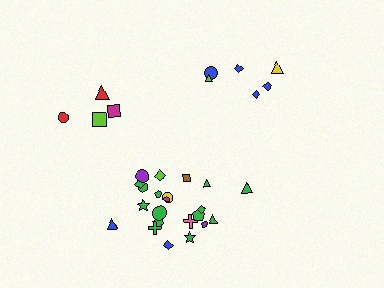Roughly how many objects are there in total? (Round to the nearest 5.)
Roughly 30 objects in total.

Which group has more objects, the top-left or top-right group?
The top-right group.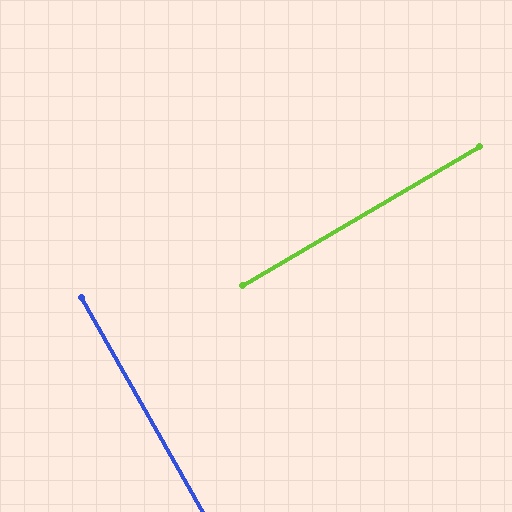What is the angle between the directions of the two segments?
Approximately 89 degrees.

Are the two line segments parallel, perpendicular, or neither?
Perpendicular — they meet at approximately 89°.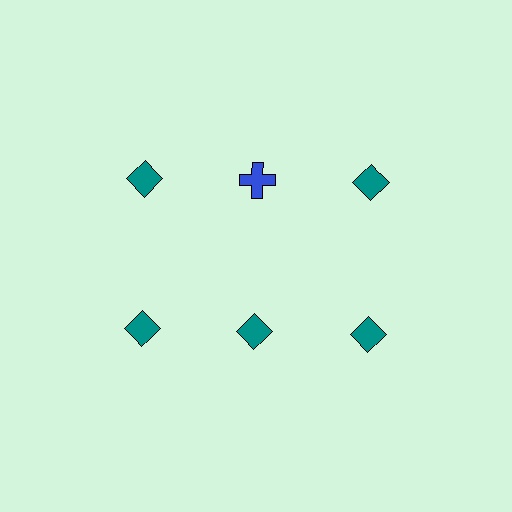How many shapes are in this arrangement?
There are 6 shapes arranged in a grid pattern.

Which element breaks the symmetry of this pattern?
The blue cross in the top row, second from left column breaks the symmetry. All other shapes are teal diamonds.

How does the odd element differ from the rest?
It differs in both color (blue instead of teal) and shape (cross instead of diamond).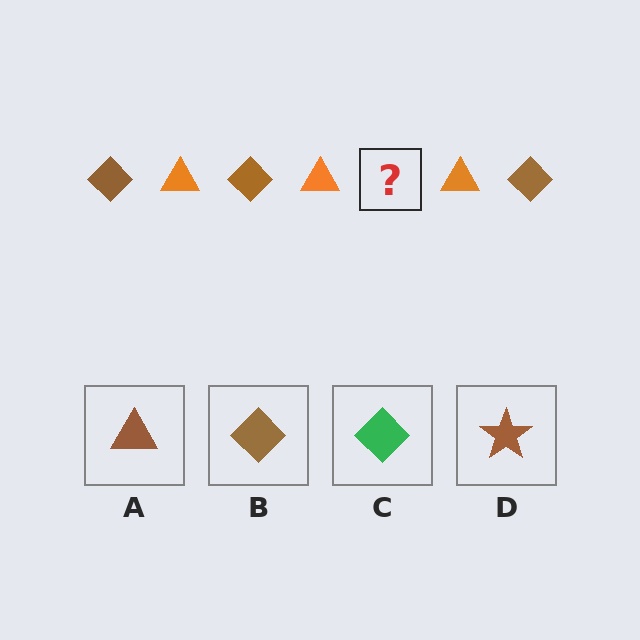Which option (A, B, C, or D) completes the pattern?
B.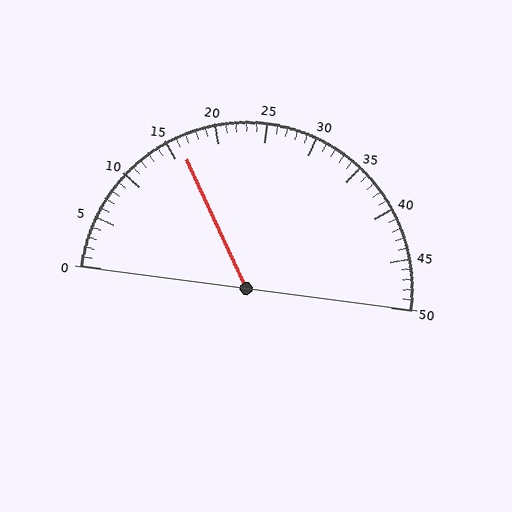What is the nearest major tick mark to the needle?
The nearest major tick mark is 15.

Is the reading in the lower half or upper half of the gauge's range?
The reading is in the lower half of the range (0 to 50).